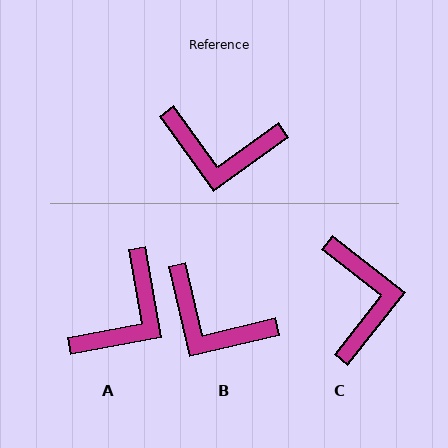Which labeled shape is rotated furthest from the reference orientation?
C, about 106 degrees away.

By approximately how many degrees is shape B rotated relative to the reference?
Approximately 23 degrees clockwise.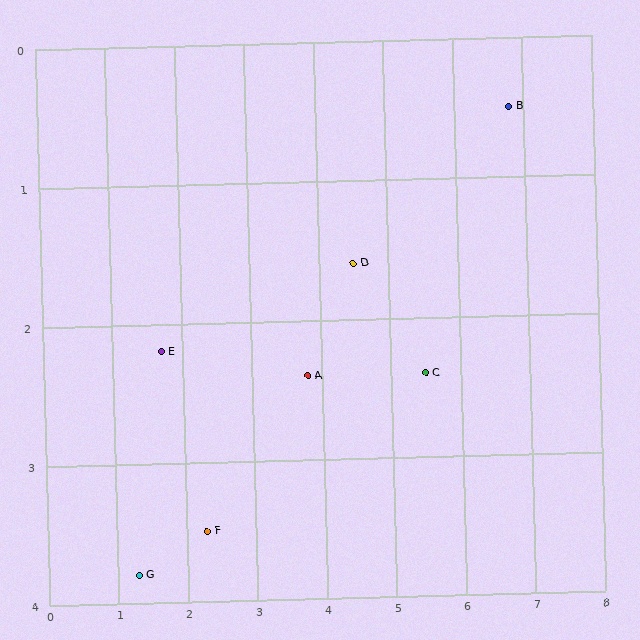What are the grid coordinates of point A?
Point A is at approximately (3.8, 2.4).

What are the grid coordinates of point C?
Point C is at approximately (5.5, 2.4).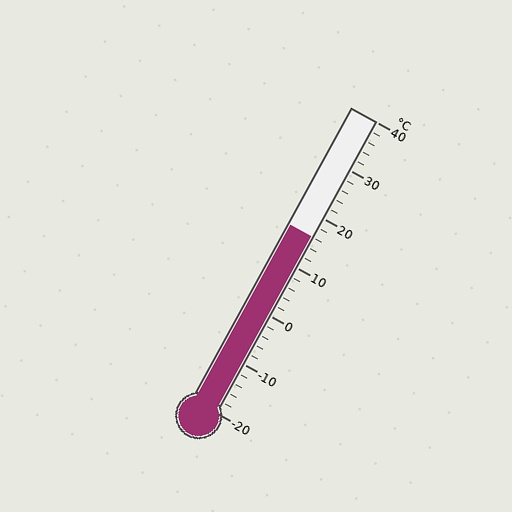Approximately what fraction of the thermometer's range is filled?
The thermometer is filled to approximately 60% of its range.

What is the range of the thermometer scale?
The thermometer scale ranges from -20°C to 40°C.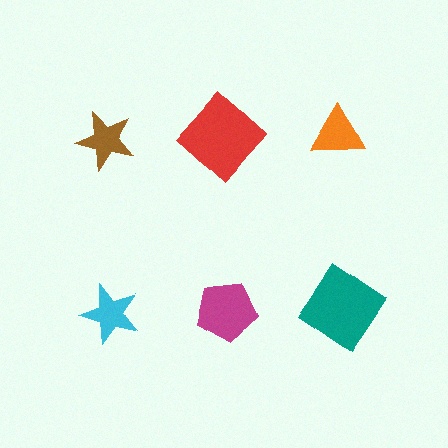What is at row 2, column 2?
A magenta pentagon.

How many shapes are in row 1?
3 shapes.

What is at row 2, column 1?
A cyan star.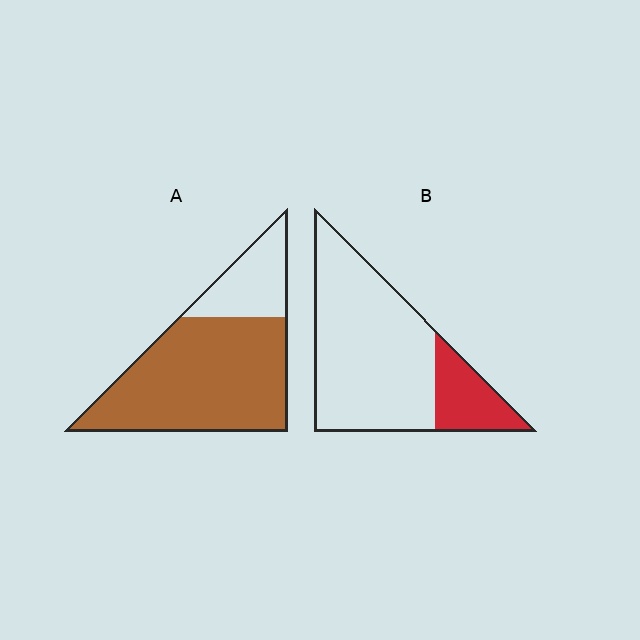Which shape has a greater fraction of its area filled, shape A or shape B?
Shape A.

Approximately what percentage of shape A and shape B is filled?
A is approximately 75% and B is approximately 20%.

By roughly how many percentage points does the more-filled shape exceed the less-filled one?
By roughly 55 percentage points (A over B).